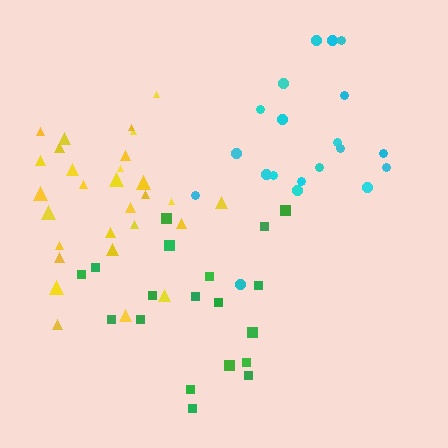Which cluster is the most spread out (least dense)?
Green.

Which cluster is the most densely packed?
Yellow.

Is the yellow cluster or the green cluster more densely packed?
Yellow.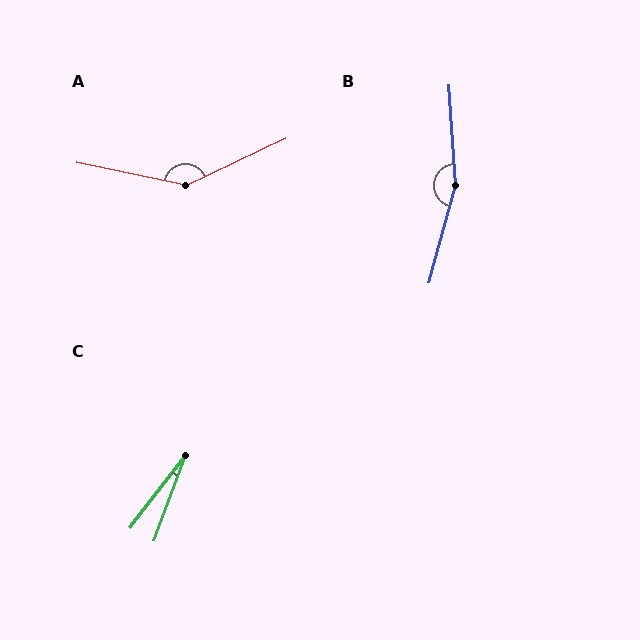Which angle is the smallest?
C, at approximately 17 degrees.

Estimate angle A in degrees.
Approximately 143 degrees.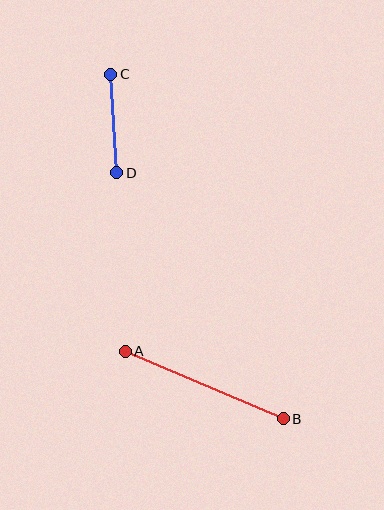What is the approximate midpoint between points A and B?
The midpoint is at approximately (204, 385) pixels.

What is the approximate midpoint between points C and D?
The midpoint is at approximately (114, 124) pixels.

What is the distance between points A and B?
The distance is approximately 172 pixels.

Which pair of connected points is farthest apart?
Points A and B are farthest apart.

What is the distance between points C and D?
The distance is approximately 99 pixels.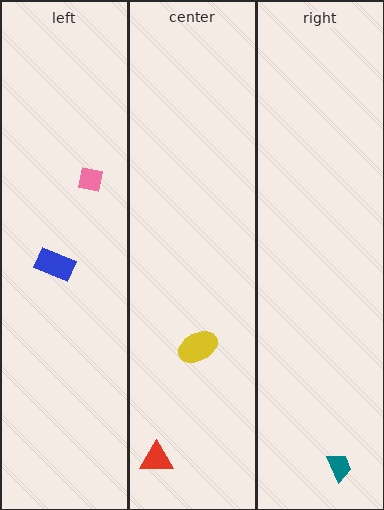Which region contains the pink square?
The left region.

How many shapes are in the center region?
2.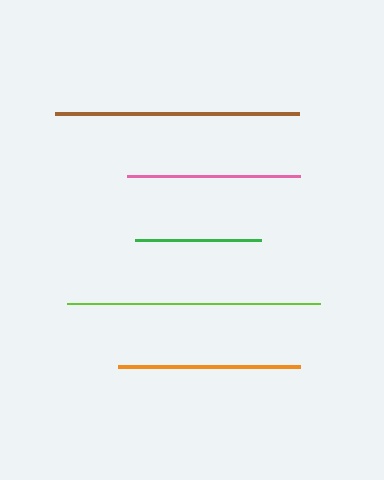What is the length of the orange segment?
The orange segment is approximately 182 pixels long.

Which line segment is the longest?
The lime line is the longest at approximately 253 pixels.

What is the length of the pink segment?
The pink segment is approximately 173 pixels long.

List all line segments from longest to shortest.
From longest to shortest: lime, brown, orange, pink, green.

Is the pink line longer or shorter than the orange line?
The orange line is longer than the pink line.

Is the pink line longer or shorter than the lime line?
The lime line is longer than the pink line.